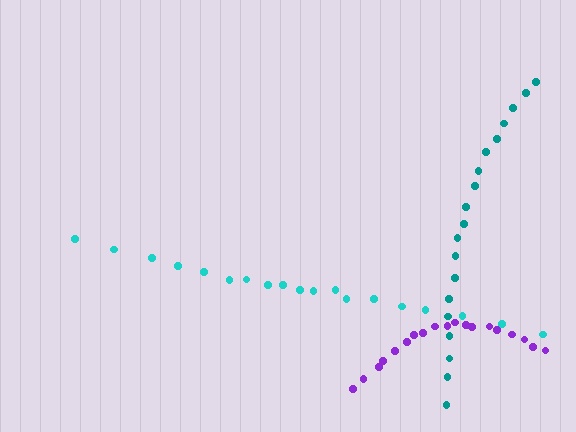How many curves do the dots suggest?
There are 3 distinct paths.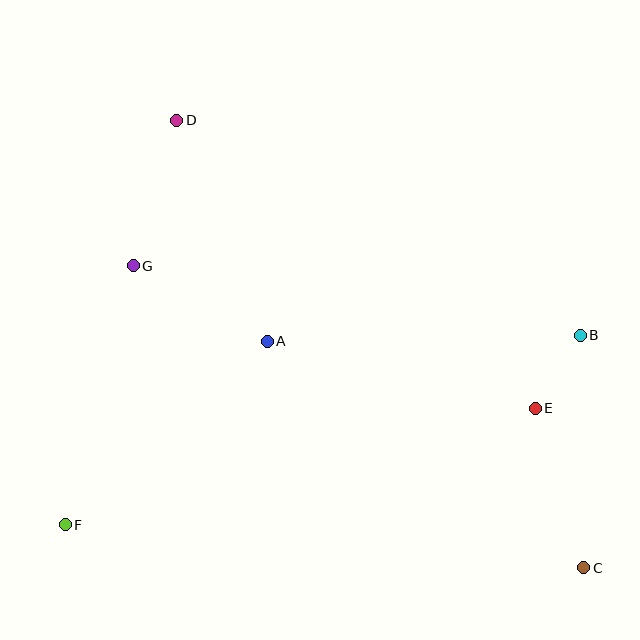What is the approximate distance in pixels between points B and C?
The distance between B and C is approximately 233 pixels.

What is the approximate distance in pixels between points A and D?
The distance between A and D is approximately 239 pixels.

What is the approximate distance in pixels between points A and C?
The distance between A and C is approximately 389 pixels.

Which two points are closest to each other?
Points B and E are closest to each other.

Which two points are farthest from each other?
Points C and D are farthest from each other.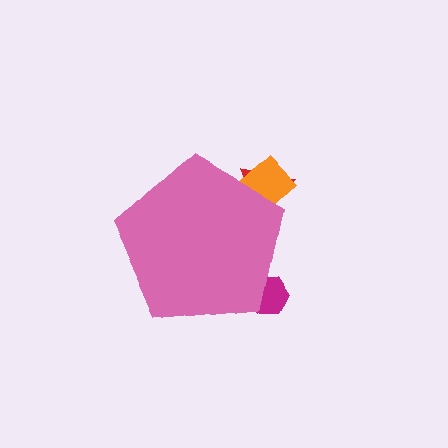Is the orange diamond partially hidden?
Yes, the orange diamond is partially hidden behind the pink pentagon.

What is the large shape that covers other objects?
A pink pentagon.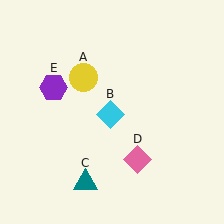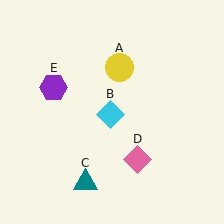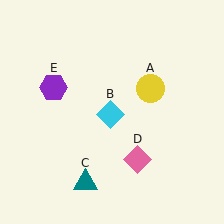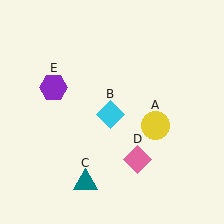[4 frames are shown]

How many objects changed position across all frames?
1 object changed position: yellow circle (object A).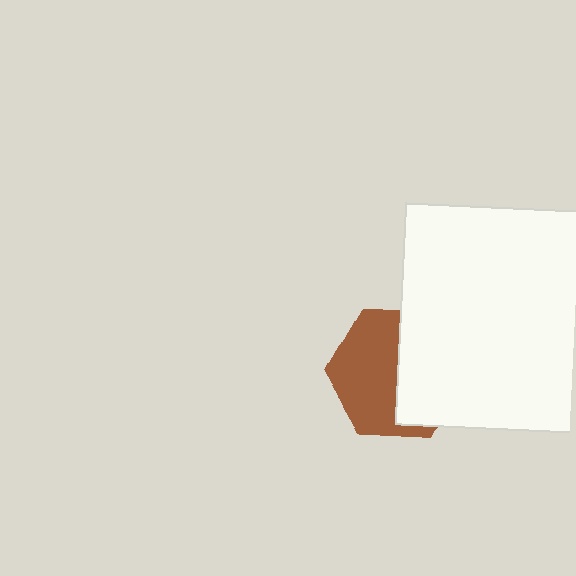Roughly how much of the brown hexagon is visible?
About half of it is visible (roughly 54%).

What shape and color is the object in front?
The object in front is a white square.